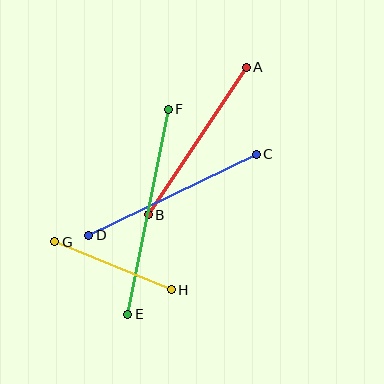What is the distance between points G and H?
The distance is approximately 126 pixels.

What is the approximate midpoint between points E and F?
The midpoint is at approximately (148, 212) pixels.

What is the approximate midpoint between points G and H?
The midpoint is at approximately (113, 266) pixels.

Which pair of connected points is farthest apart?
Points E and F are farthest apart.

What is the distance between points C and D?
The distance is approximately 186 pixels.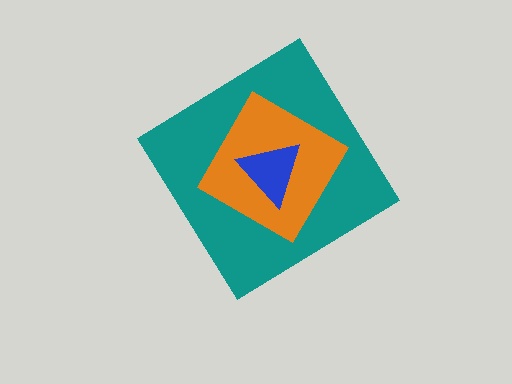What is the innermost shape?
The blue triangle.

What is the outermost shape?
The teal diamond.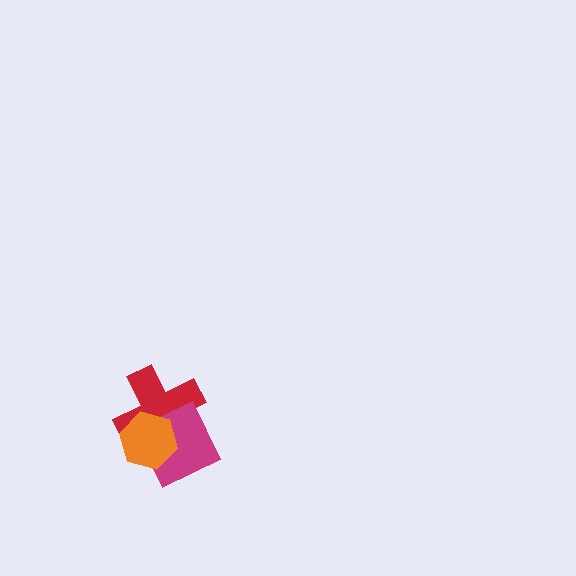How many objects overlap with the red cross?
2 objects overlap with the red cross.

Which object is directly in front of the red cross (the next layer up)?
The magenta square is directly in front of the red cross.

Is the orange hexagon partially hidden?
No, no other shape covers it.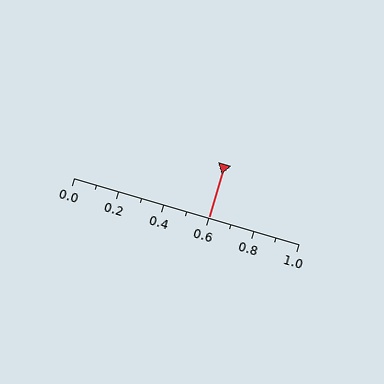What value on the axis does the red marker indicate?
The marker indicates approximately 0.6.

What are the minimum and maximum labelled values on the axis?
The axis runs from 0.0 to 1.0.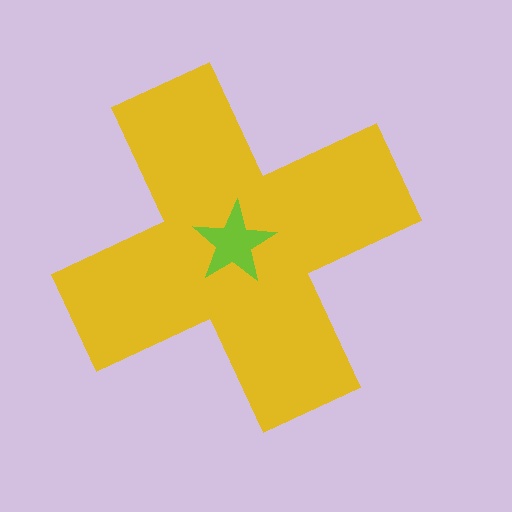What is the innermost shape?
The lime star.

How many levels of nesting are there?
2.